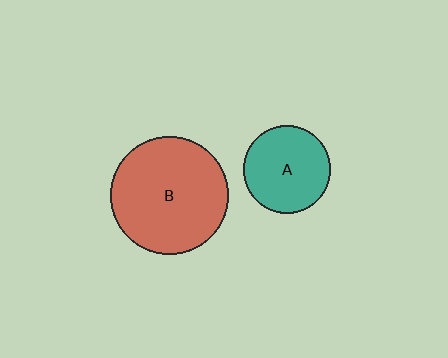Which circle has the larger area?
Circle B (red).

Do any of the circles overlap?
No, none of the circles overlap.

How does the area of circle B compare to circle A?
Approximately 1.8 times.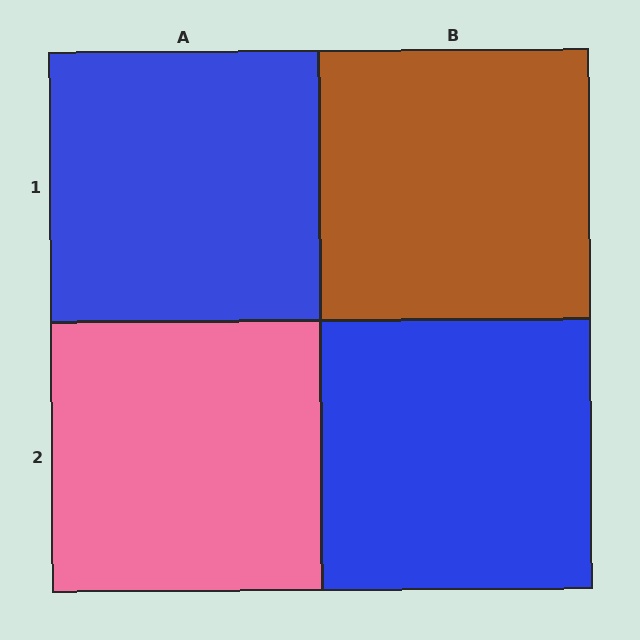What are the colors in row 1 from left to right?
Blue, brown.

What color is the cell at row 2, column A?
Pink.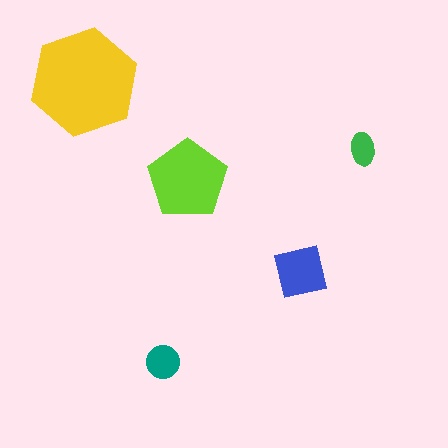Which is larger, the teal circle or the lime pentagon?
The lime pentagon.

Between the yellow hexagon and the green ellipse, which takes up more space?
The yellow hexagon.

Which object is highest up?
The yellow hexagon is topmost.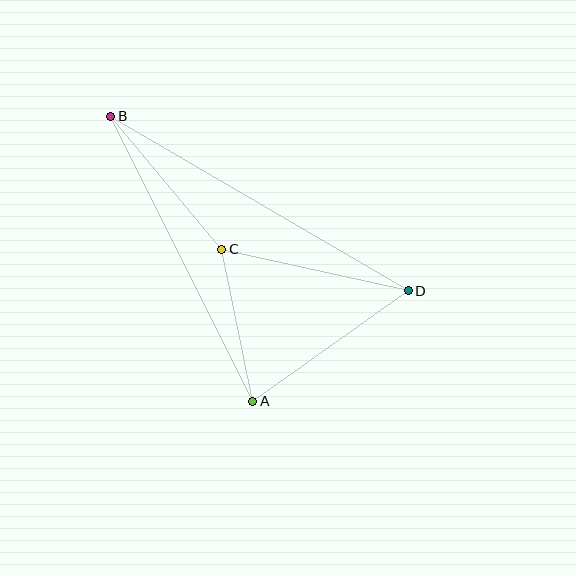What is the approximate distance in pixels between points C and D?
The distance between C and D is approximately 191 pixels.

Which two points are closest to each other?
Points A and C are closest to each other.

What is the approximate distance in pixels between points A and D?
The distance between A and D is approximately 191 pixels.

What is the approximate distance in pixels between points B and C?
The distance between B and C is approximately 173 pixels.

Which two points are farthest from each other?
Points B and D are farthest from each other.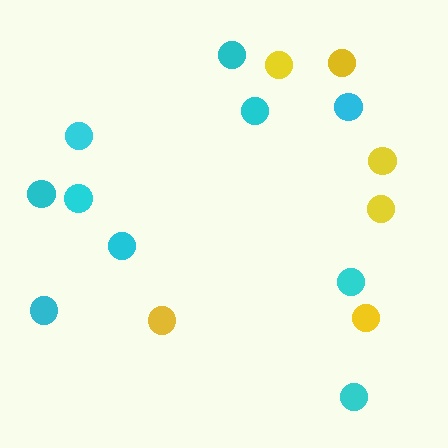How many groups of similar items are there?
There are 2 groups: one group of yellow circles (6) and one group of cyan circles (10).